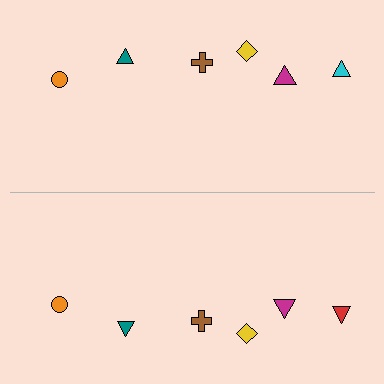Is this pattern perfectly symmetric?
No, the pattern is not perfectly symmetric. The red triangle on the bottom side breaks the symmetry — its mirror counterpart is cyan.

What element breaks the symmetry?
The red triangle on the bottom side breaks the symmetry — its mirror counterpart is cyan.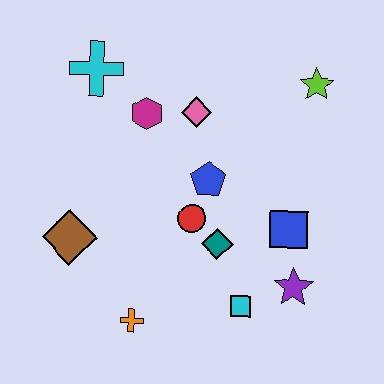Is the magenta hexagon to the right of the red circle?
No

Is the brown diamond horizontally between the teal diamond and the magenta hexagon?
No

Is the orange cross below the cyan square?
Yes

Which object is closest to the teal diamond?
The red circle is closest to the teal diamond.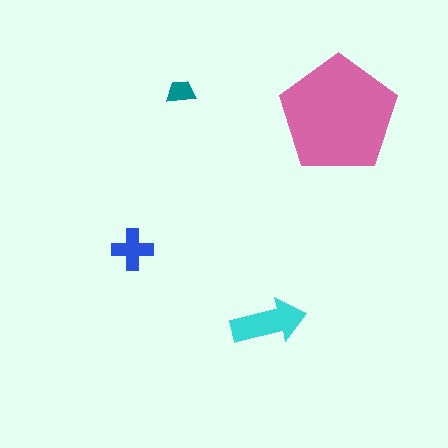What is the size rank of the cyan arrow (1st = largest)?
2nd.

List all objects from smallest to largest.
The teal trapezoid, the blue cross, the cyan arrow, the pink pentagon.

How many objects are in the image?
There are 4 objects in the image.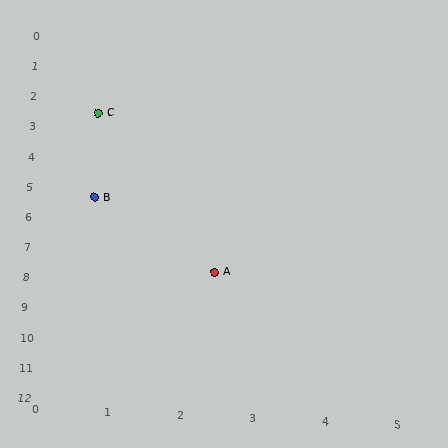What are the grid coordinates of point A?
Point A is at approximately (2.4, 7.6).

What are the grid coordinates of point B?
Point B is at approximately (0.7, 5.3).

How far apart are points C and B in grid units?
Points C and B are about 2.8 grid units apart.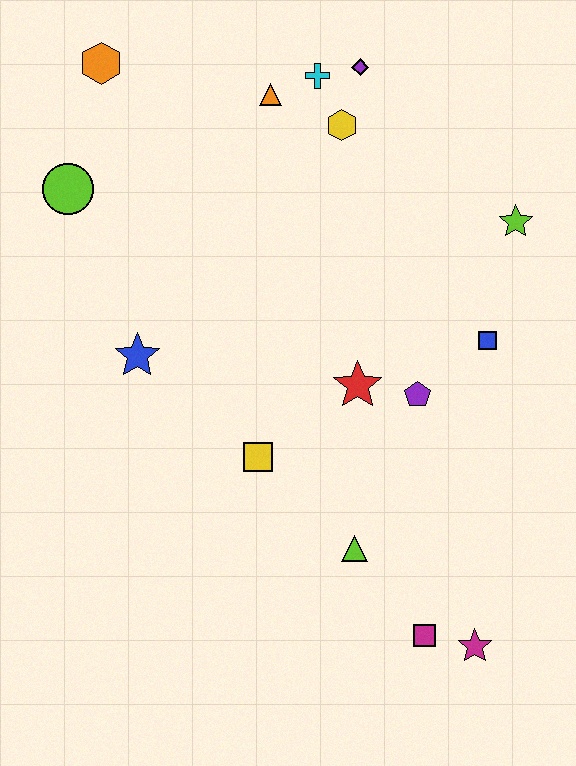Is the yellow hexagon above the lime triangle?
Yes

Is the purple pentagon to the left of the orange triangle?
No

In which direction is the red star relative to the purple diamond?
The red star is below the purple diamond.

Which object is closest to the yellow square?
The red star is closest to the yellow square.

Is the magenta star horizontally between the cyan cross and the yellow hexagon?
No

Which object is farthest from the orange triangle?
The magenta star is farthest from the orange triangle.